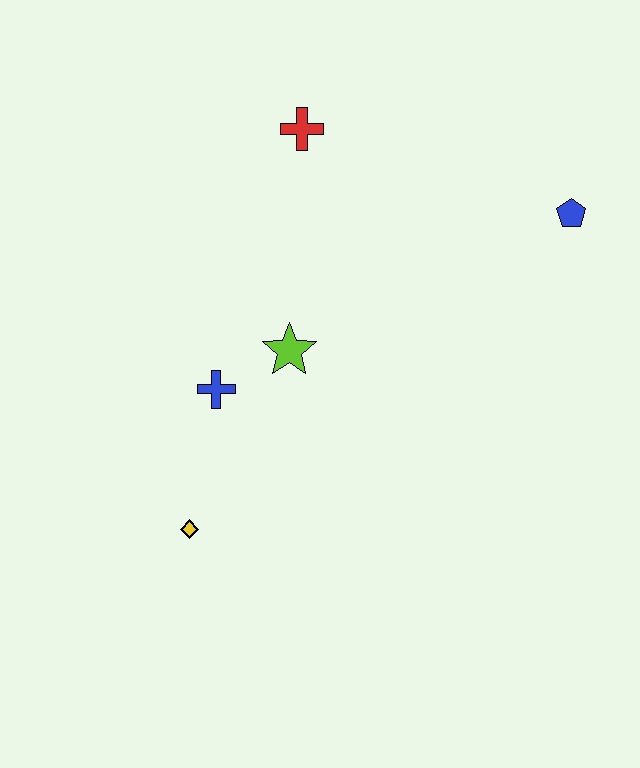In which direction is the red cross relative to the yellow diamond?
The red cross is above the yellow diamond.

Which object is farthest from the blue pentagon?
The yellow diamond is farthest from the blue pentagon.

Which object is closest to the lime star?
The blue cross is closest to the lime star.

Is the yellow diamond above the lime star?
No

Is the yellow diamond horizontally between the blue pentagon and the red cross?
No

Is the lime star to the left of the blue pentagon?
Yes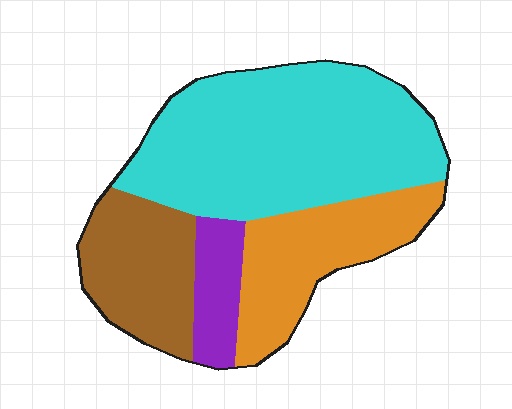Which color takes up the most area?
Cyan, at roughly 50%.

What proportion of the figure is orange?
Orange takes up about one fifth (1/5) of the figure.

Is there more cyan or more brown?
Cyan.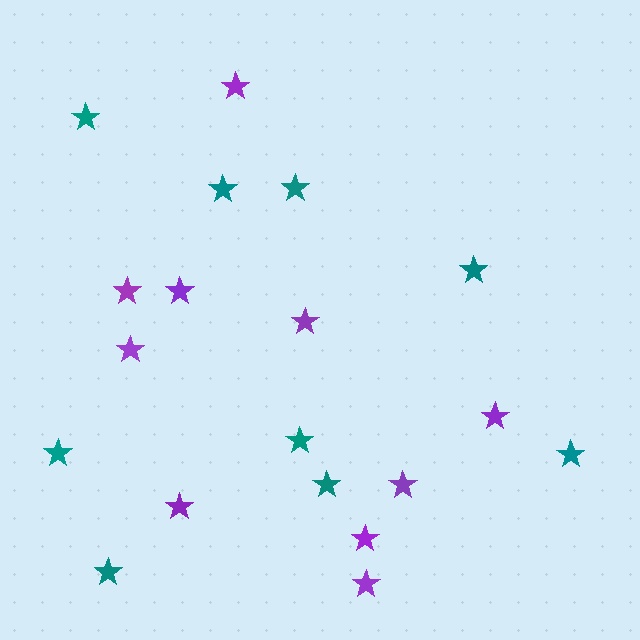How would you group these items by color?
There are 2 groups: one group of teal stars (9) and one group of purple stars (10).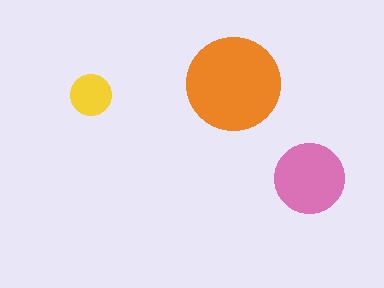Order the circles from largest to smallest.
the orange one, the pink one, the yellow one.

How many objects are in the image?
There are 3 objects in the image.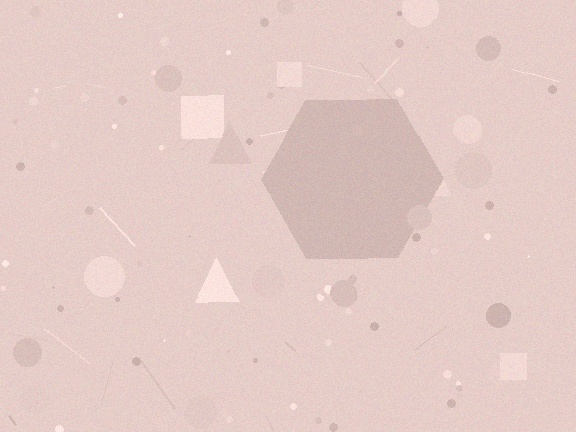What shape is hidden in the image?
A hexagon is hidden in the image.